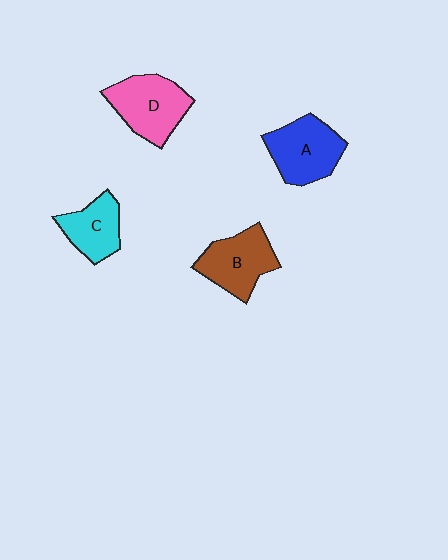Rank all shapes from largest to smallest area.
From largest to smallest: D (pink), A (blue), B (brown), C (cyan).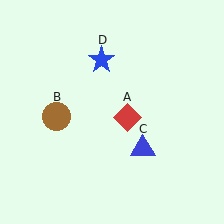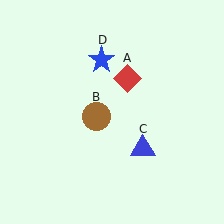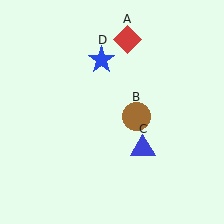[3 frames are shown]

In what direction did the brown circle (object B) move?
The brown circle (object B) moved right.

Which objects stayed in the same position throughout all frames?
Blue triangle (object C) and blue star (object D) remained stationary.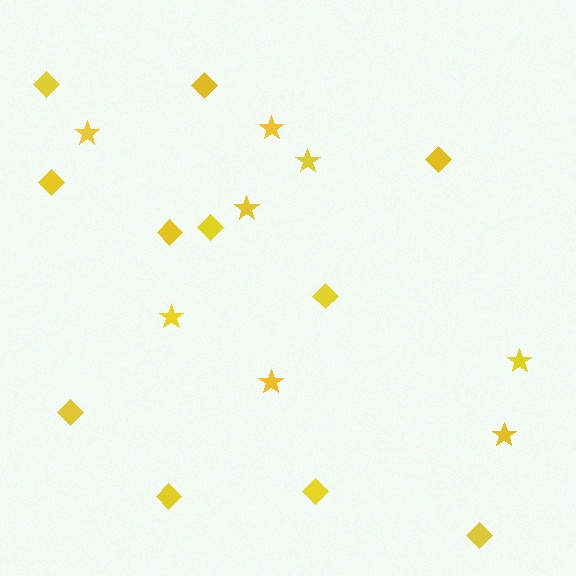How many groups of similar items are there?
There are 2 groups: one group of diamonds (11) and one group of stars (8).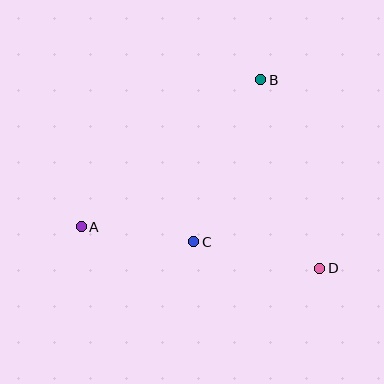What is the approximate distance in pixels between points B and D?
The distance between B and D is approximately 197 pixels.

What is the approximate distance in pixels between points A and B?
The distance between A and B is approximately 232 pixels.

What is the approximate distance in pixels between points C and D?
The distance between C and D is approximately 129 pixels.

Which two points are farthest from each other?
Points A and D are farthest from each other.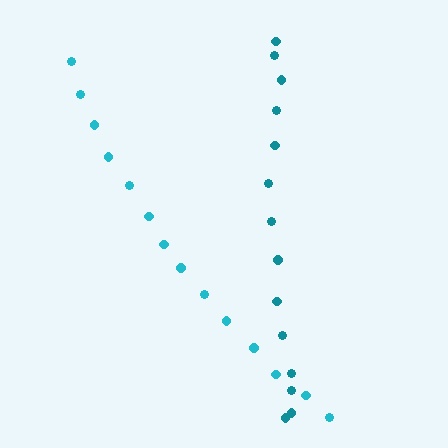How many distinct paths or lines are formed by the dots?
There are 2 distinct paths.